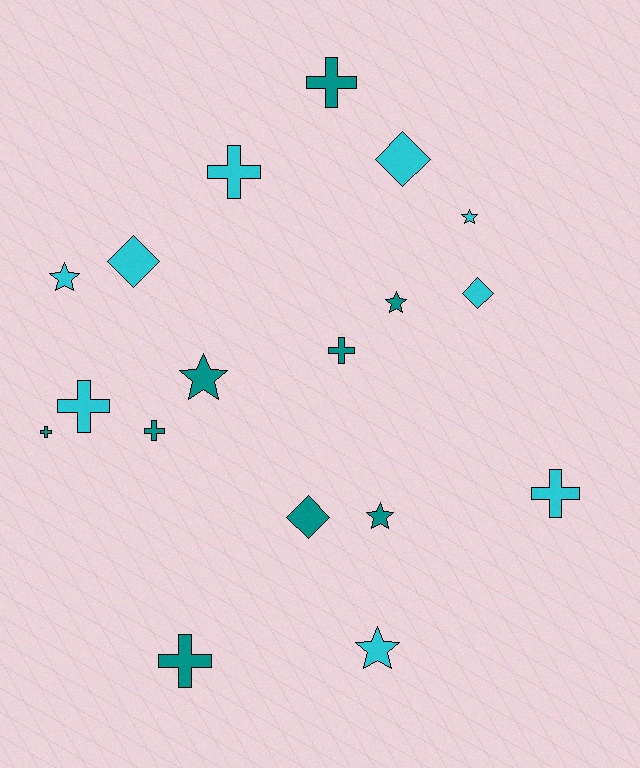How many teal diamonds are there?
There is 1 teal diamond.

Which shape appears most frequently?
Cross, with 8 objects.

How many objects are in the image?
There are 18 objects.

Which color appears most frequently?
Teal, with 9 objects.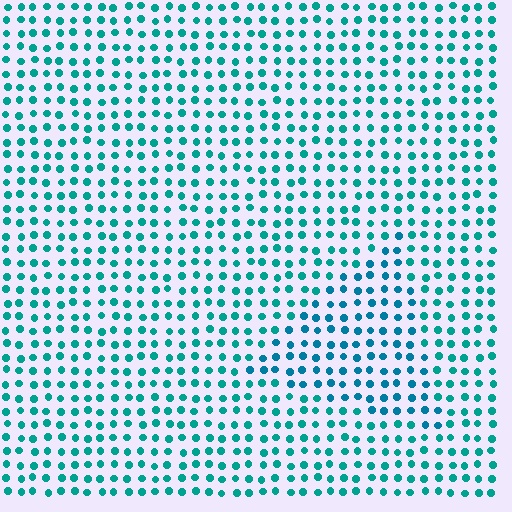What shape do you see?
I see a triangle.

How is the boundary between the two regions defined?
The boundary is defined purely by a slight shift in hue (about 20 degrees). Spacing, size, and orientation are identical on both sides.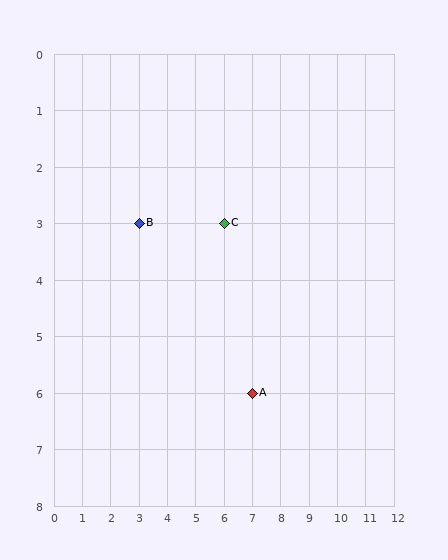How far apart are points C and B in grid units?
Points C and B are 3 columns apart.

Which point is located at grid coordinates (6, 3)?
Point C is at (6, 3).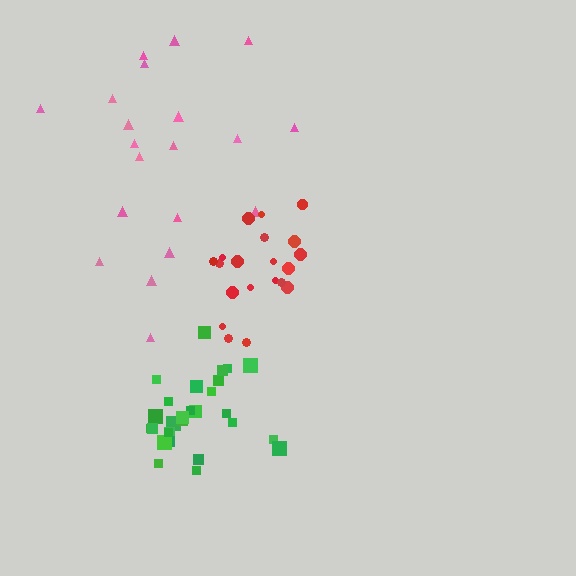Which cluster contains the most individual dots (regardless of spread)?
Green (28).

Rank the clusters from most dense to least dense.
green, red, pink.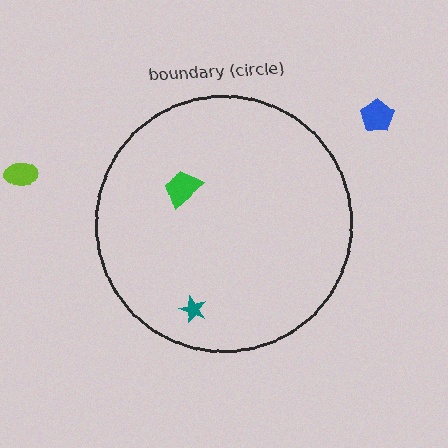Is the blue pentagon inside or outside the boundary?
Outside.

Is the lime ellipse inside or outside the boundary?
Outside.